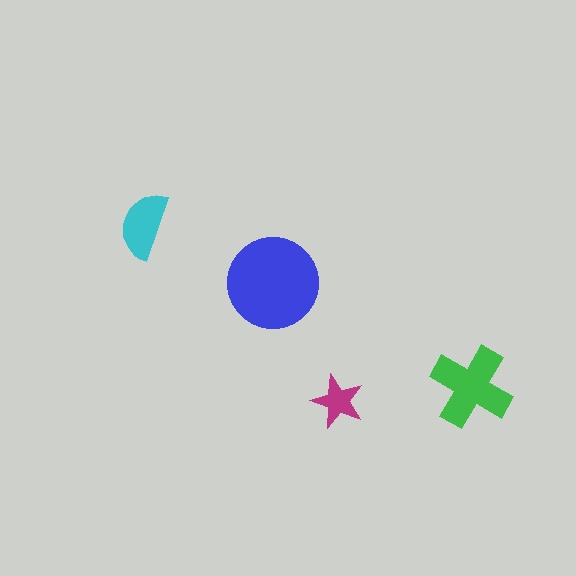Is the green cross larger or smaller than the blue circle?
Smaller.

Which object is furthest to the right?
The green cross is rightmost.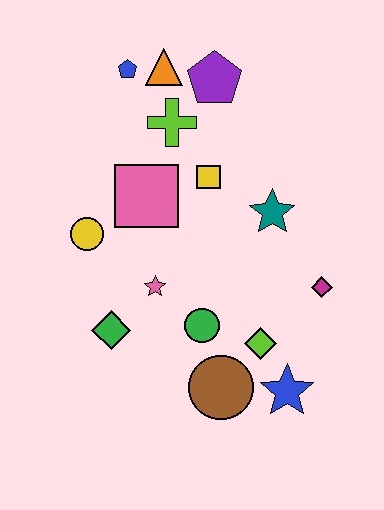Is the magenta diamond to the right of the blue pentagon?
Yes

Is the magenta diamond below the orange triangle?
Yes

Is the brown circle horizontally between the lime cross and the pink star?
No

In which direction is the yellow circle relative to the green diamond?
The yellow circle is above the green diamond.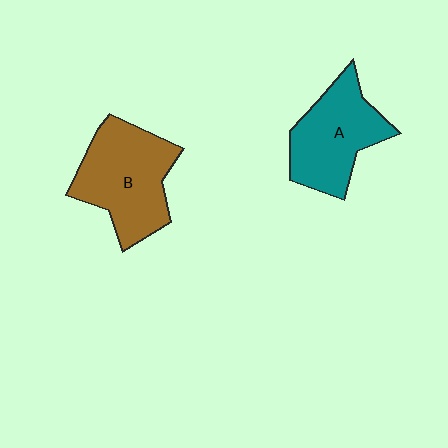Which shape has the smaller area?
Shape A (teal).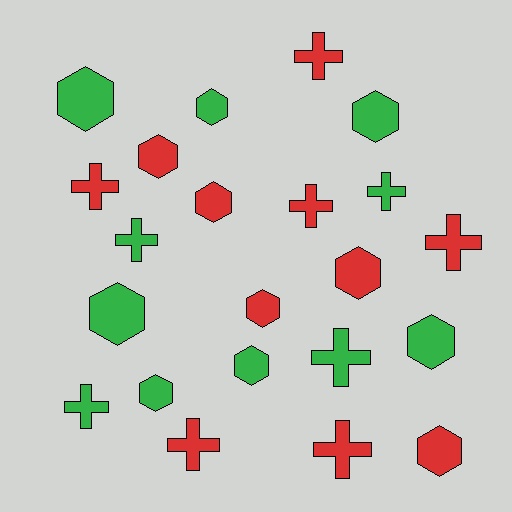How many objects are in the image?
There are 22 objects.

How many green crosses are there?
There are 4 green crosses.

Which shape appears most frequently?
Hexagon, with 12 objects.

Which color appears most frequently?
Green, with 11 objects.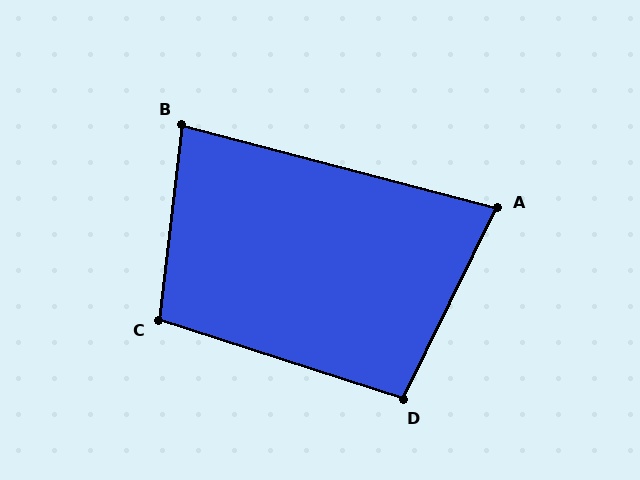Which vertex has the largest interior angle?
C, at approximately 101 degrees.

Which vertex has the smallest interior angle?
A, at approximately 79 degrees.